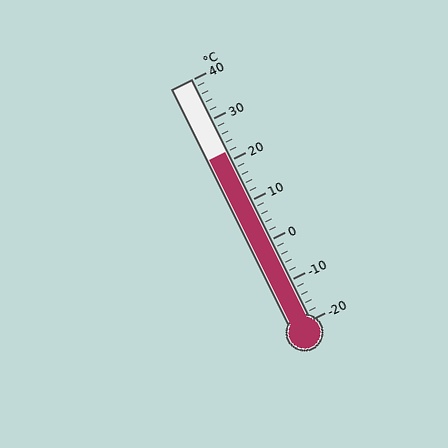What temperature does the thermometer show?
The thermometer shows approximately 22°C.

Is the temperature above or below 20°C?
The temperature is above 20°C.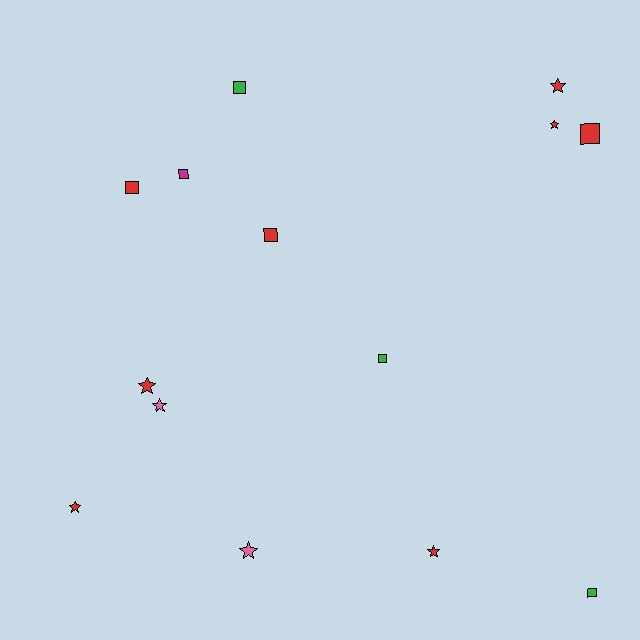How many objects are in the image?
There are 14 objects.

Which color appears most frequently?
Red, with 8 objects.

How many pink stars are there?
There are 2 pink stars.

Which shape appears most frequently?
Star, with 7 objects.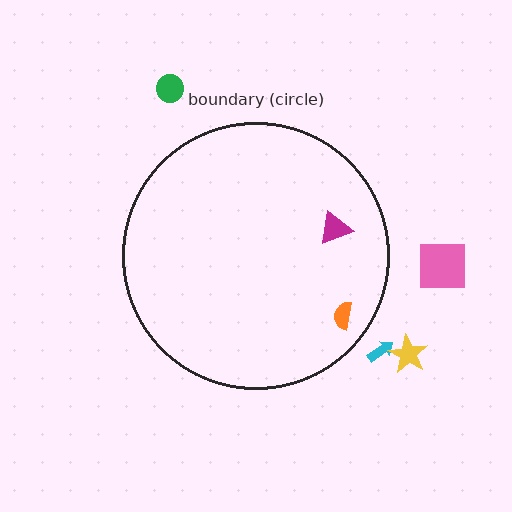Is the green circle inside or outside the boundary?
Outside.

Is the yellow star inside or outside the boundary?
Outside.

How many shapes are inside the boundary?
2 inside, 4 outside.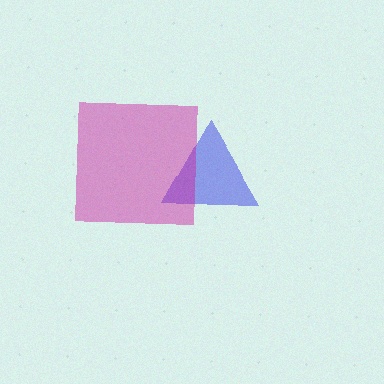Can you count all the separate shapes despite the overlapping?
Yes, there are 2 separate shapes.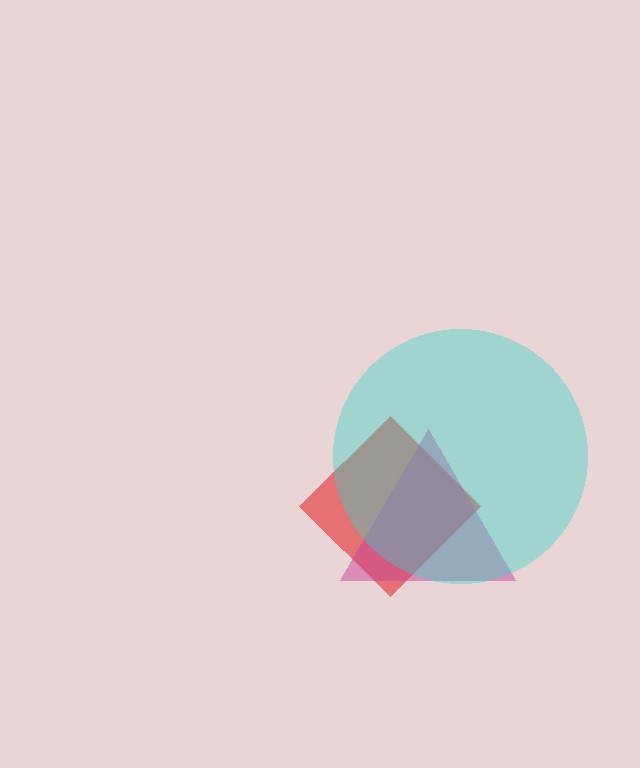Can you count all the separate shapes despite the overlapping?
Yes, there are 3 separate shapes.